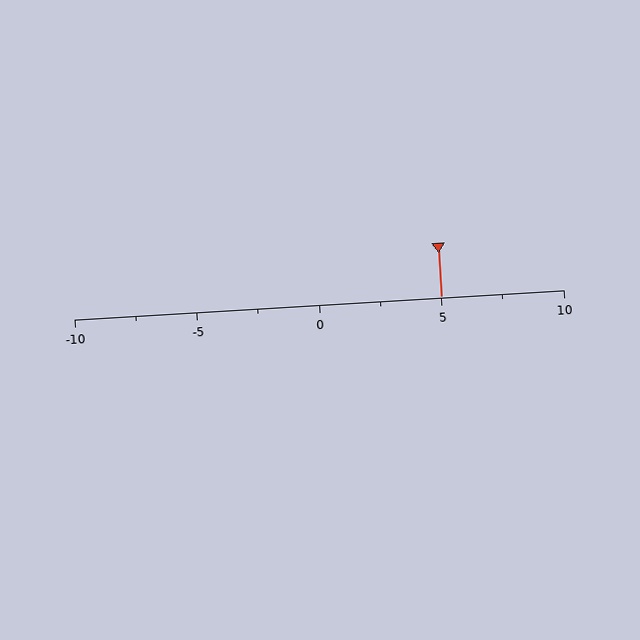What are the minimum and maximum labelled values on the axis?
The axis runs from -10 to 10.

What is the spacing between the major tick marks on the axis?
The major ticks are spaced 5 apart.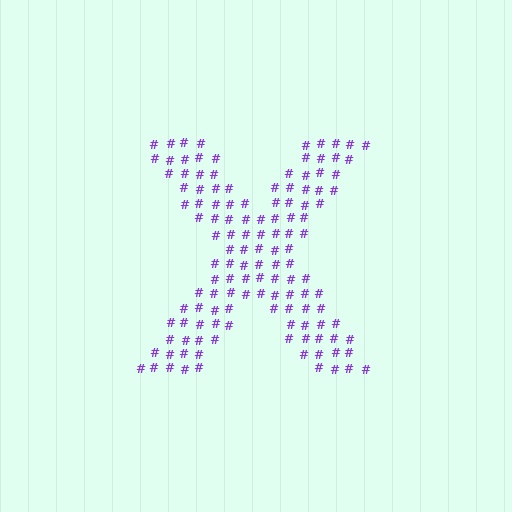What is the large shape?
The large shape is the letter X.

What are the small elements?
The small elements are hash symbols.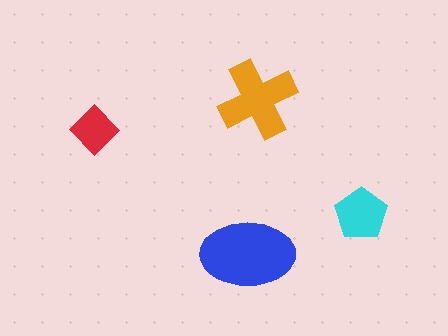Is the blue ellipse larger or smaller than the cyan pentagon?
Larger.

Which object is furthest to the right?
The cyan pentagon is rightmost.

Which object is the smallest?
The red diamond.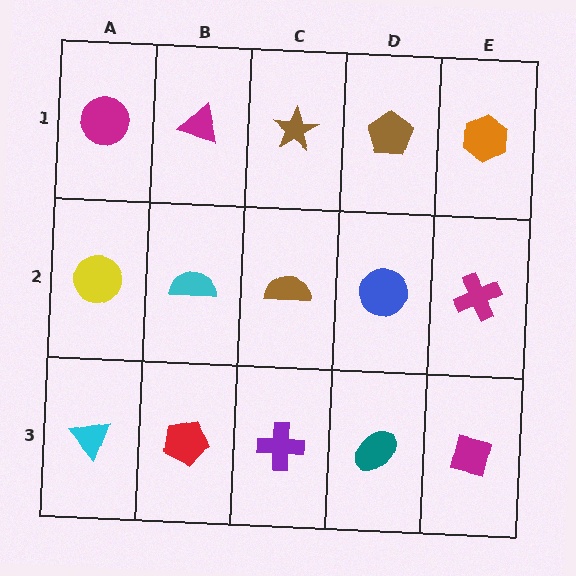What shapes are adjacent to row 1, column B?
A cyan semicircle (row 2, column B), a magenta circle (row 1, column A), a brown star (row 1, column C).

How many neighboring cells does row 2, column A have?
3.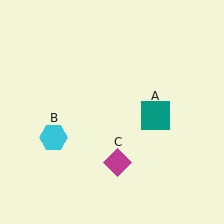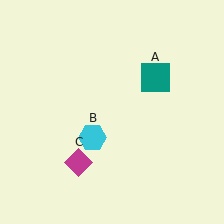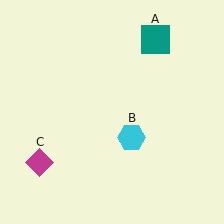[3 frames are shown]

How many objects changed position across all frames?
3 objects changed position: teal square (object A), cyan hexagon (object B), magenta diamond (object C).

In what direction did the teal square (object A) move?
The teal square (object A) moved up.